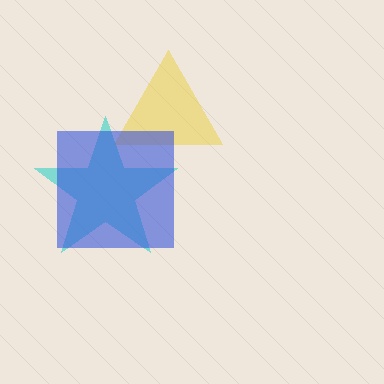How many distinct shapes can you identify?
There are 3 distinct shapes: a yellow triangle, a cyan star, a blue square.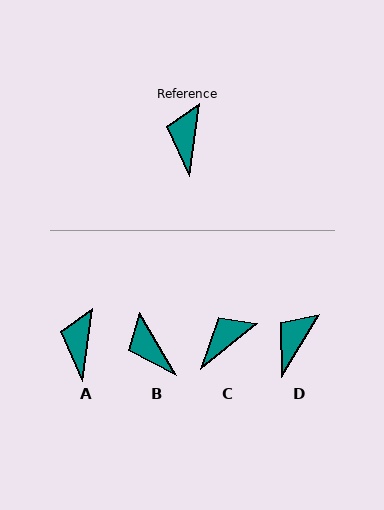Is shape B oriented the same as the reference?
No, it is off by about 39 degrees.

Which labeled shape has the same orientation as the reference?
A.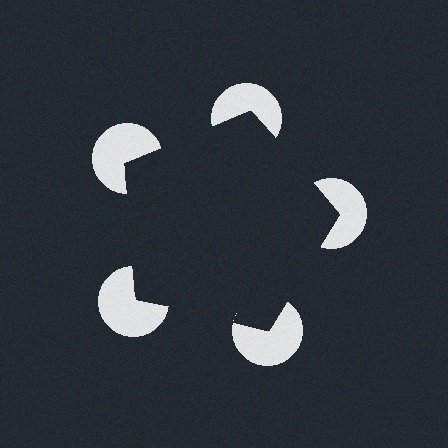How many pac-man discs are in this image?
There are 5 — one at each vertex of the illusory pentagon.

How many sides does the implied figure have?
5 sides.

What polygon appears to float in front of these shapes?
An illusory pentagon — its edges are inferred from the aligned wedge cuts in the pac-man discs, not physically drawn.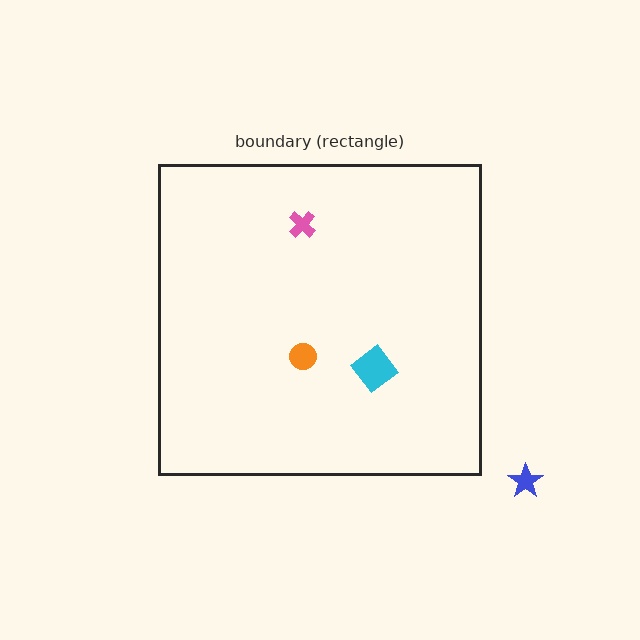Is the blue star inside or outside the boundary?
Outside.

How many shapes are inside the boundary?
3 inside, 1 outside.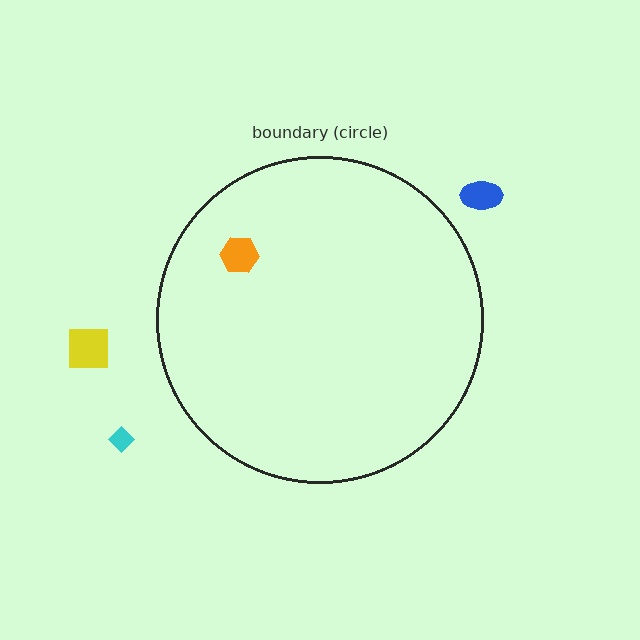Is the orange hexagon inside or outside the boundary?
Inside.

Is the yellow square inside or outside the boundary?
Outside.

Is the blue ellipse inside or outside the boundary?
Outside.